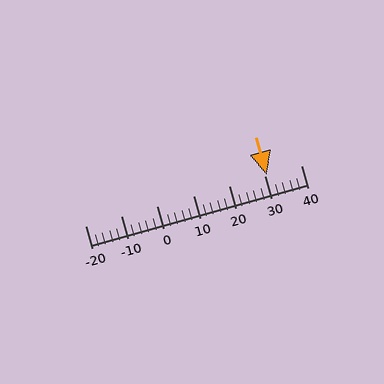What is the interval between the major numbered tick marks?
The major tick marks are spaced 10 units apart.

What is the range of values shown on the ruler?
The ruler shows values from -20 to 40.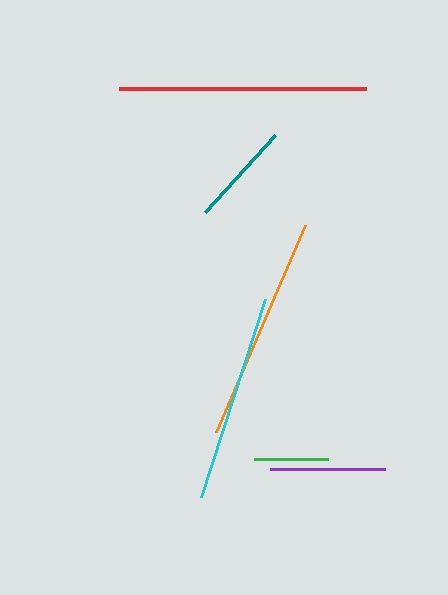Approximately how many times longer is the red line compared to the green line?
The red line is approximately 3.3 times the length of the green line.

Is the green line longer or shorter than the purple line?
The purple line is longer than the green line.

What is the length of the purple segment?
The purple segment is approximately 115 pixels long.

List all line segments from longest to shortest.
From longest to shortest: red, orange, cyan, purple, teal, green.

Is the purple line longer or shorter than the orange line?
The orange line is longer than the purple line.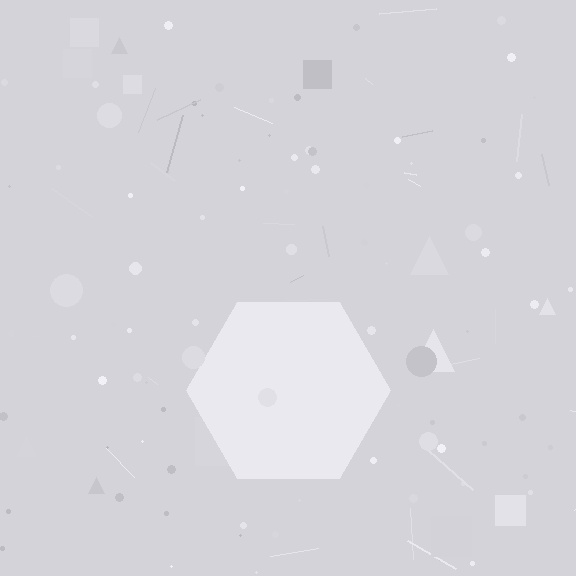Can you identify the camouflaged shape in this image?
The camouflaged shape is a hexagon.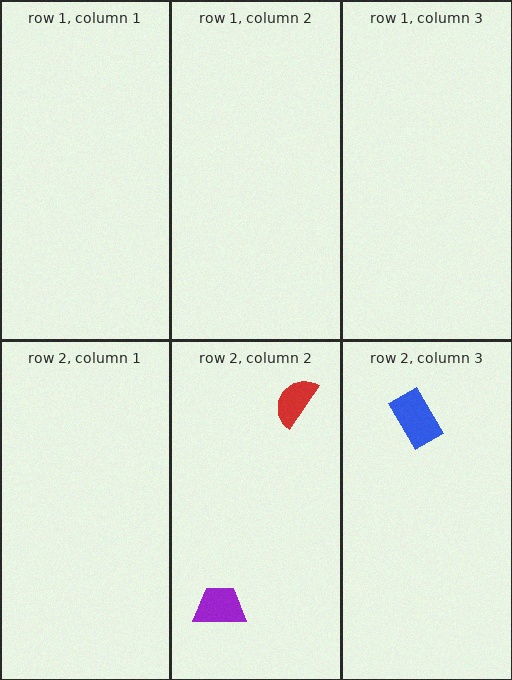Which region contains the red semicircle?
The row 2, column 2 region.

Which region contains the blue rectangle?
The row 2, column 3 region.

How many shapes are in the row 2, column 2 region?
2.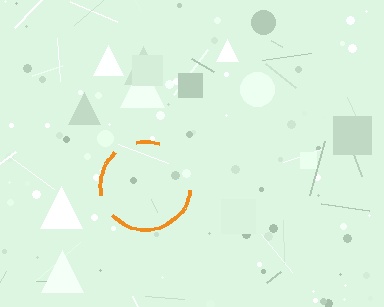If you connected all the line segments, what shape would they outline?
They would outline a circle.